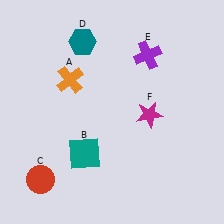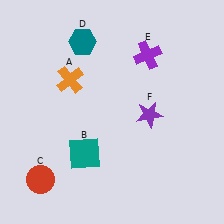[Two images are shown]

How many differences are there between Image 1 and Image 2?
There is 1 difference between the two images.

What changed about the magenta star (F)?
In Image 1, F is magenta. In Image 2, it changed to purple.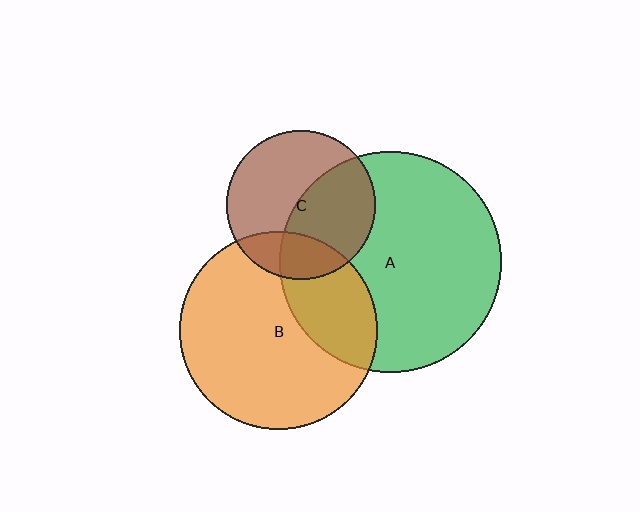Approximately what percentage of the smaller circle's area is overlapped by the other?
Approximately 20%.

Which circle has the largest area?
Circle A (green).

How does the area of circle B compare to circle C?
Approximately 1.8 times.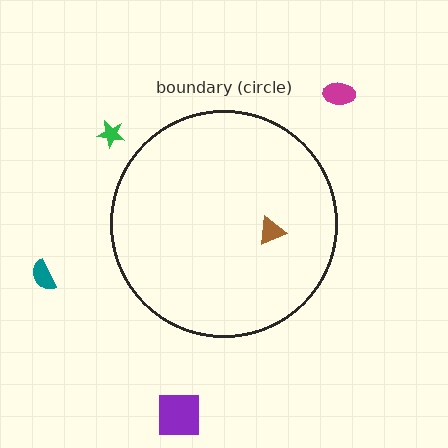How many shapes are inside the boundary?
1 inside, 4 outside.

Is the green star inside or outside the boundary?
Outside.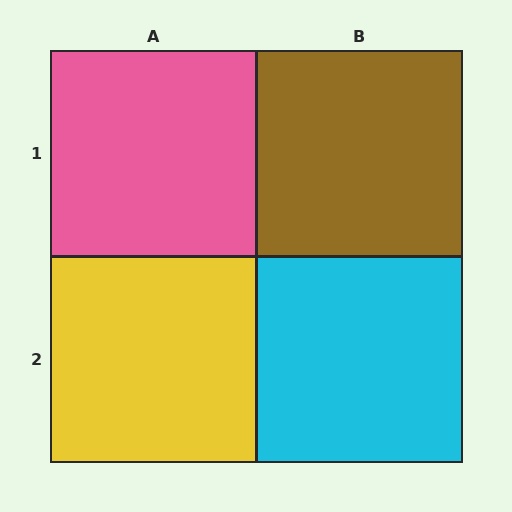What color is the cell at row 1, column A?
Pink.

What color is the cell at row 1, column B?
Brown.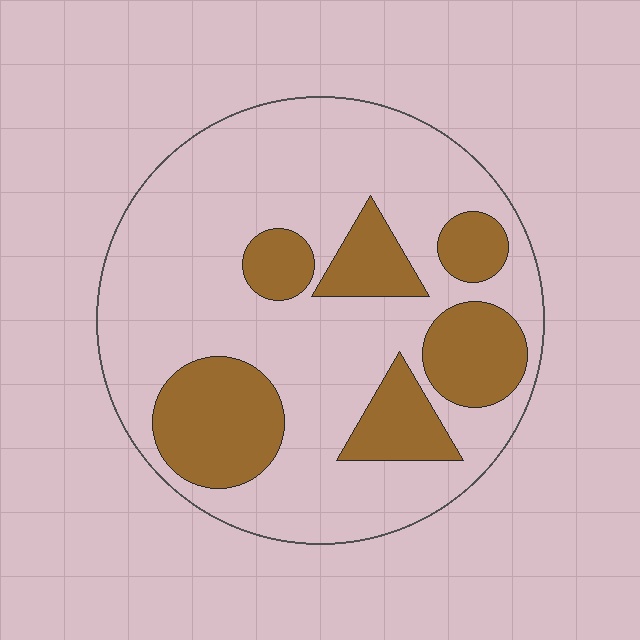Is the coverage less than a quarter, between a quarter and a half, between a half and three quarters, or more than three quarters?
Between a quarter and a half.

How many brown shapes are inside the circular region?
6.